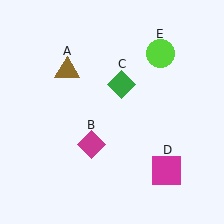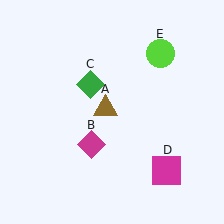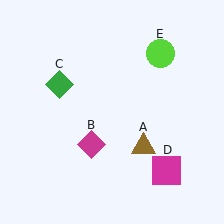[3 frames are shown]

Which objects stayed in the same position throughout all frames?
Magenta diamond (object B) and magenta square (object D) and lime circle (object E) remained stationary.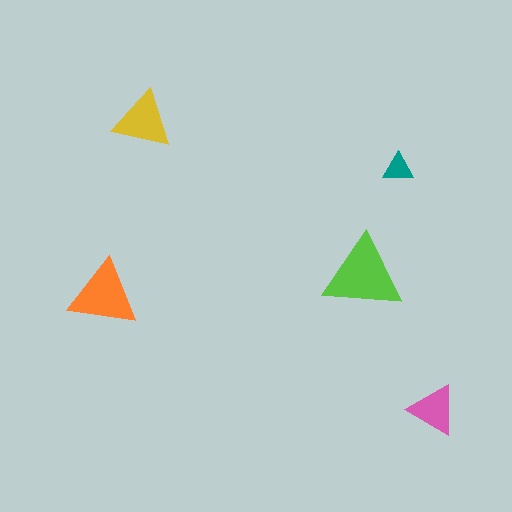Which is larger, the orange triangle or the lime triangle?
The lime one.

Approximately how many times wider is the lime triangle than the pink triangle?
About 1.5 times wider.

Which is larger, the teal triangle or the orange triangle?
The orange one.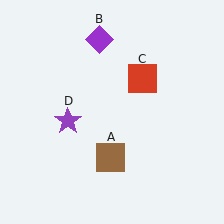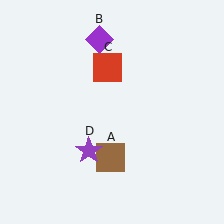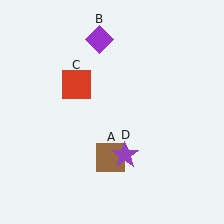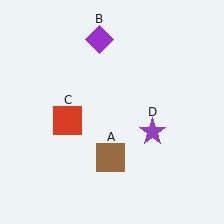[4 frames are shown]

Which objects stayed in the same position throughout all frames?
Brown square (object A) and purple diamond (object B) remained stationary.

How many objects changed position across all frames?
2 objects changed position: red square (object C), purple star (object D).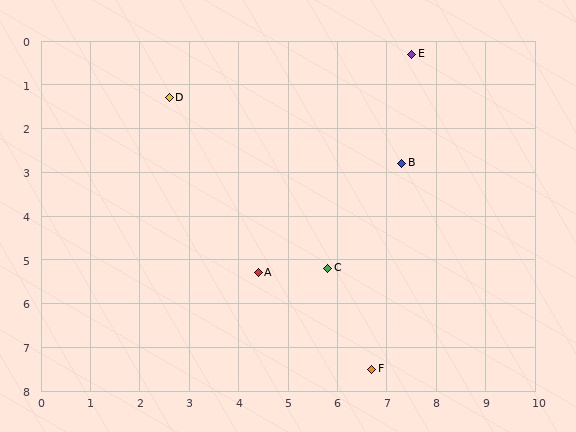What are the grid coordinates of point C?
Point C is at approximately (5.8, 5.2).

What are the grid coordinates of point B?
Point B is at approximately (7.3, 2.8).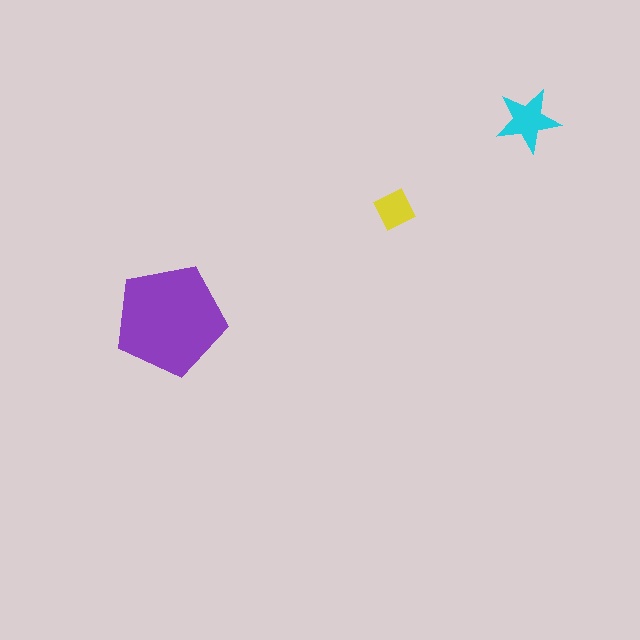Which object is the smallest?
The yellow diamond.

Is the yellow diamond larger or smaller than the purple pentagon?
Smaller.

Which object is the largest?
The purple pentagon.